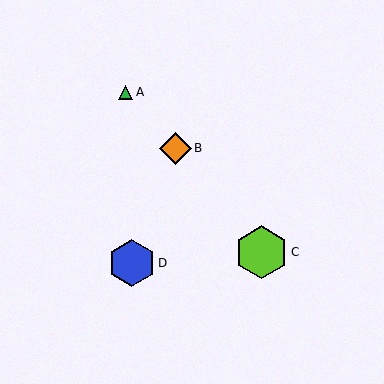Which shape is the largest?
The lime hexagon (labeled C) is the largest.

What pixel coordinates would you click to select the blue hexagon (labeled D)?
Click at (132, 263) to select the blue hexagon D.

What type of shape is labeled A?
Shape A is a green triangle.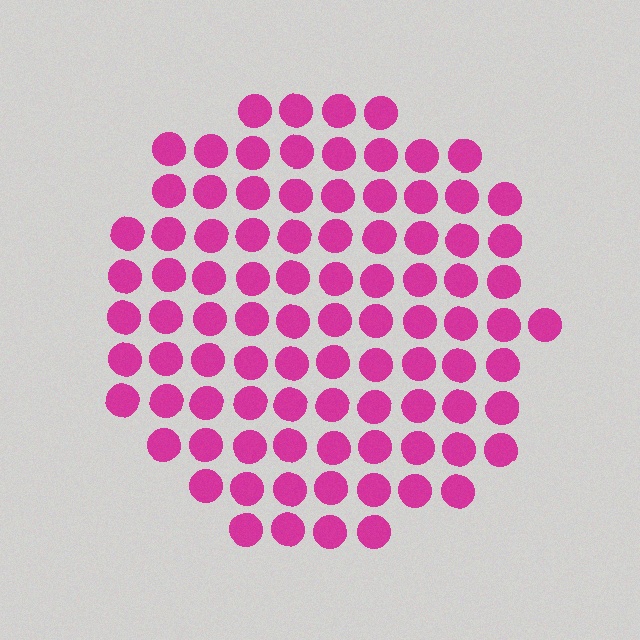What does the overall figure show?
The overall figure shows a circle.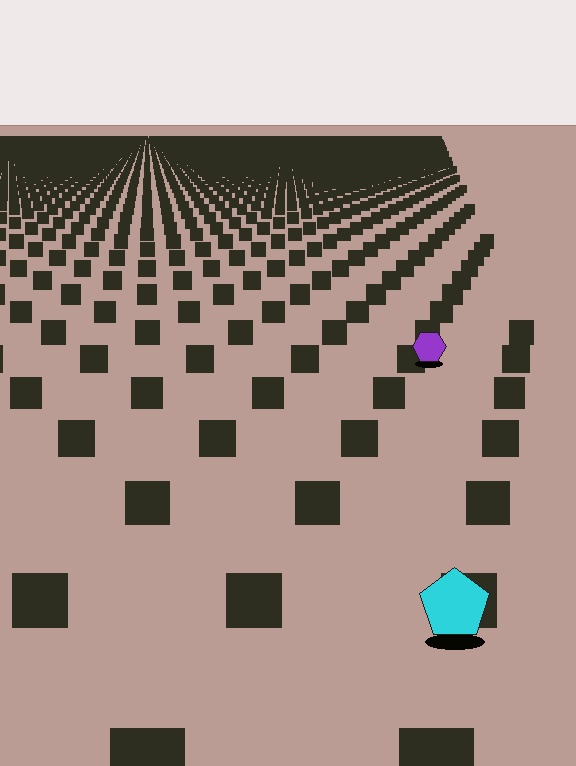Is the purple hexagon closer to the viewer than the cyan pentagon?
No. The cyan pentagon is closer — you can tell from the texture gradient: the ground texture is coarser near it.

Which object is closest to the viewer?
The cyan pentagon is closest. The texture marks near it are larger and more spread out.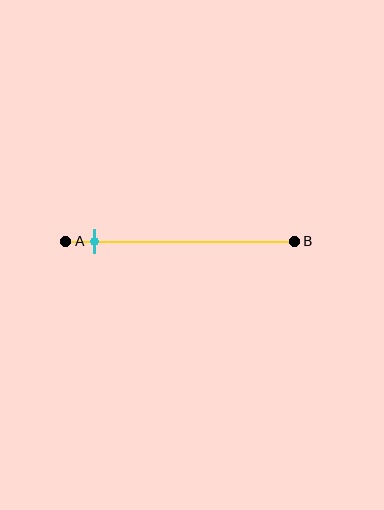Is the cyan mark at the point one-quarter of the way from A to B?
No, the mark is at about 15% from A, not at the 25% one-quarter point.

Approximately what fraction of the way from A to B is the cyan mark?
The cyan mark is approximately 15% of the way from A to B.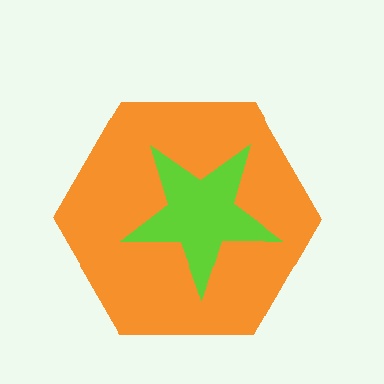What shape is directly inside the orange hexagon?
The lime star.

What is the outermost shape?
The orange hexagon.